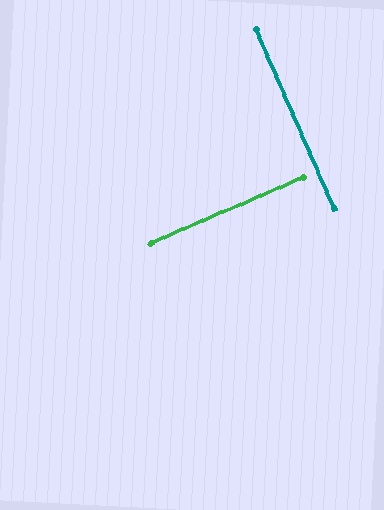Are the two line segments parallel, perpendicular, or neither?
Perpendicular — they meet at approximately 90°.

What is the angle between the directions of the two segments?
Approximately 90 degrees.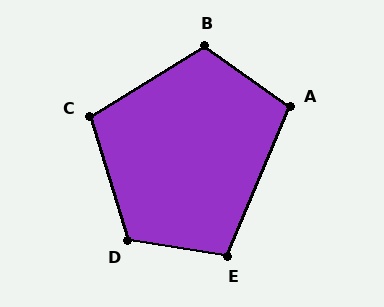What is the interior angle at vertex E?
Approximately 104 degrees (obtuse).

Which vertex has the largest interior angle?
D, at approximately 116 degrees.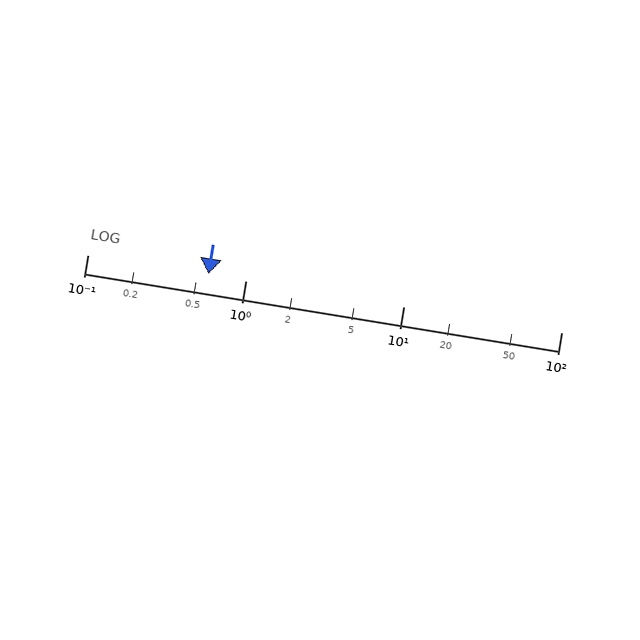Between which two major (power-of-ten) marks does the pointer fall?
The pointer is between 0.1 and 1.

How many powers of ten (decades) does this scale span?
The scale spans 3 decades, from 0.1 to 100.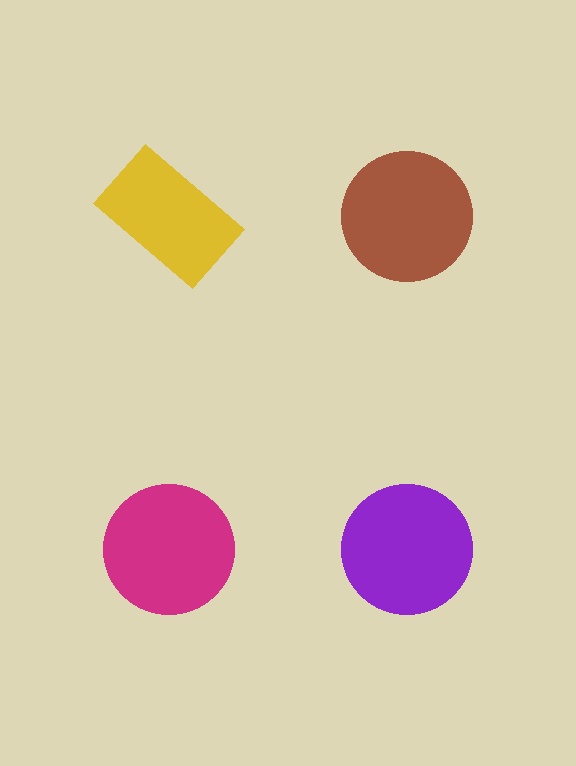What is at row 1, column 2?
A brown circle.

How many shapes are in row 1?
2 shapes.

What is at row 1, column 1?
A yellow rectangle.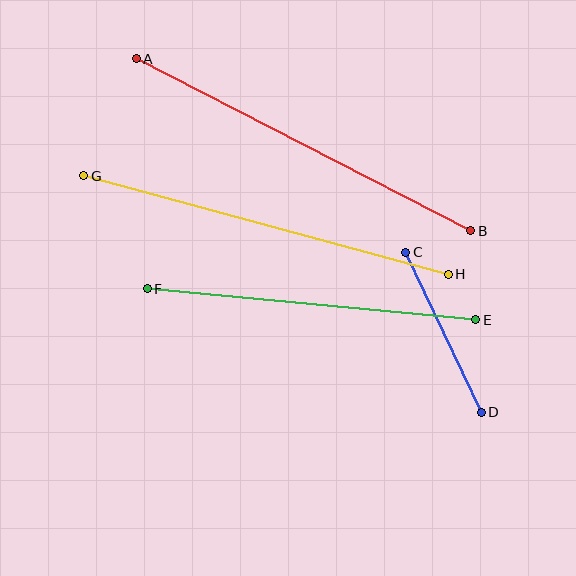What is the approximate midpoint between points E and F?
The midpoint is at approximately (312, 304) pixels.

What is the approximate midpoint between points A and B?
The midpoint is at approximately (304, 145) pixels.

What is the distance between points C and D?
The distance is approximately 177 pixels.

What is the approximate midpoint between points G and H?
The midpoint is at approximately (266, 225) pixels.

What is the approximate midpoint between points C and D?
The midpoint is at approximately (444, 332) pixels.